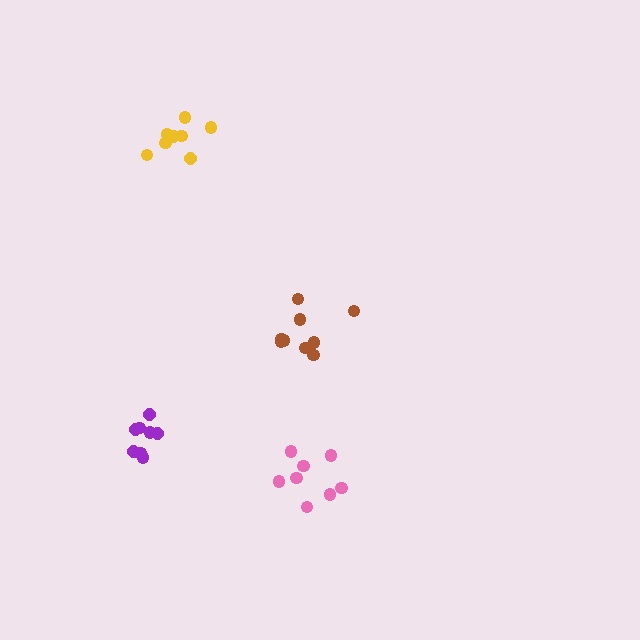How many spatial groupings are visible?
There are 4 spatial groupings.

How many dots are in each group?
Group 1: 8 dots, Group 2: 8 dots, Group 3: 9 dots, Group 4: 8 dots (33 total).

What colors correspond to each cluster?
The clusters are colored: purple, yellow, brown, pink.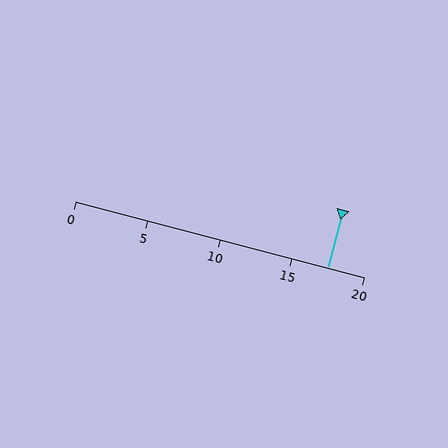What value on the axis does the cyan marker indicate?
The marker indicates approximately 17.5.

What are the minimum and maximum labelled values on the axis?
The axis runs from 0 to 20.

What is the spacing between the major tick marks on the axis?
The major ticks are spaced 5 apart.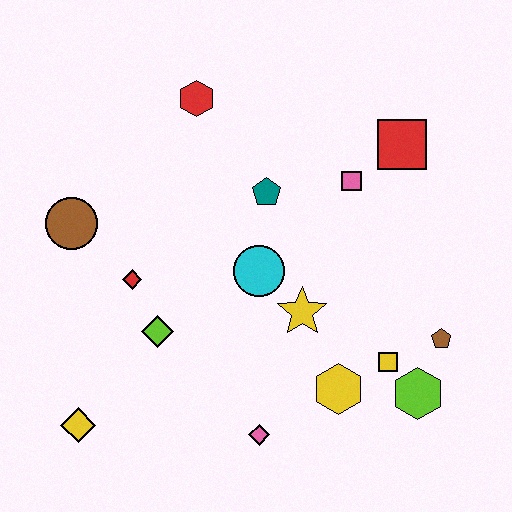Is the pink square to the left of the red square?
Yes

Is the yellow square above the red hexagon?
No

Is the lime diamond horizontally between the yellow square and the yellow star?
No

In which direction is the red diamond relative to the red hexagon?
The red diamond is below the red hexagon.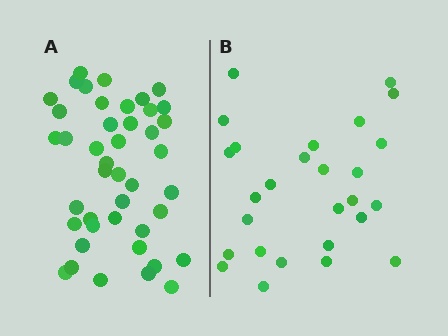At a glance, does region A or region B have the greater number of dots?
Region A (the left region) has more dots.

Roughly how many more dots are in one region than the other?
Region A has approximately 15 more dots than region B.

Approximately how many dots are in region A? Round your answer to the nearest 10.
About 40 dots. (The exact count is 43, which rounds to 40.)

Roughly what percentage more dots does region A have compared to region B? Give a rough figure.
About 60% more.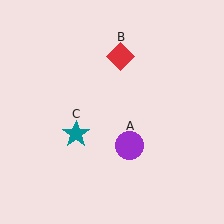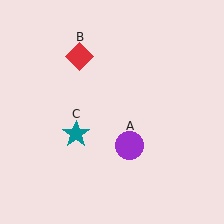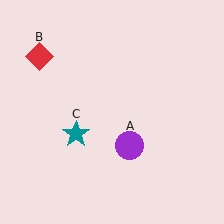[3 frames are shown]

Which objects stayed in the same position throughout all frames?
Purple circle (object A) and teal star (object C) remained stationary.